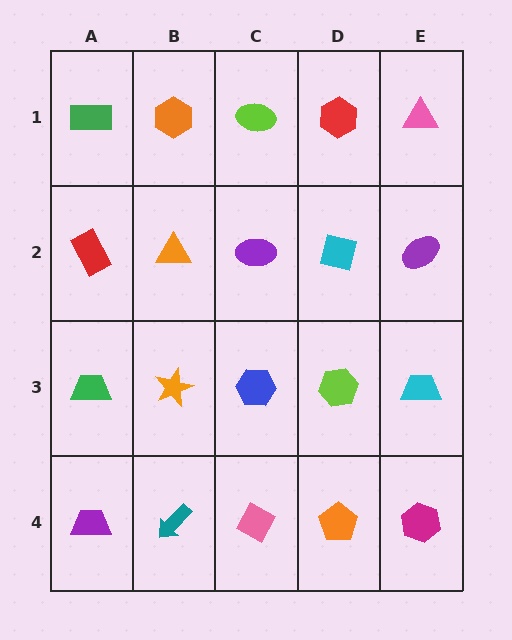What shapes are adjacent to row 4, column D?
A lime hexagon (row 3, column D), a pink diamond (row 4, column C), a magenta hexagon (row 4, column E).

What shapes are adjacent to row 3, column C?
A purple ellipse (row 2, column C), a pink diamond (row 4, column C), an orange star (row 3, column B), a lime hexagon (row 3, column D).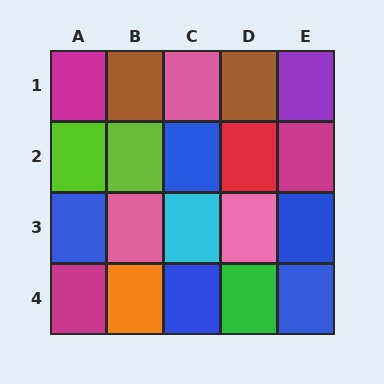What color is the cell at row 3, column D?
Pink.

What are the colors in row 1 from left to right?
Magenta, brown, pink, brown, purple.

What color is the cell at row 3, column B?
Pink.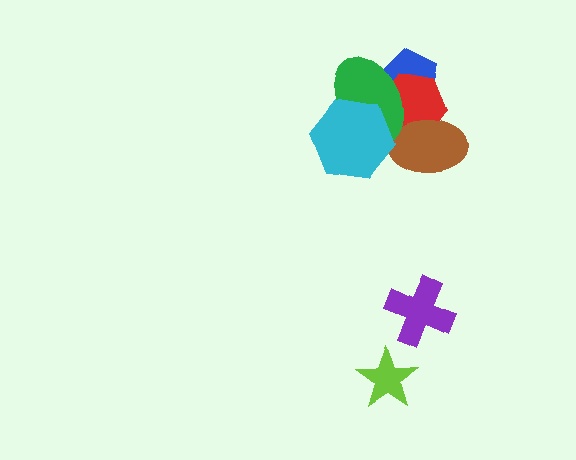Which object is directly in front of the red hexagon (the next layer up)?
The brown ellipse is directly in front of the red hexagon.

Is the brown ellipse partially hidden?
Yes, it is partially covered by another shape.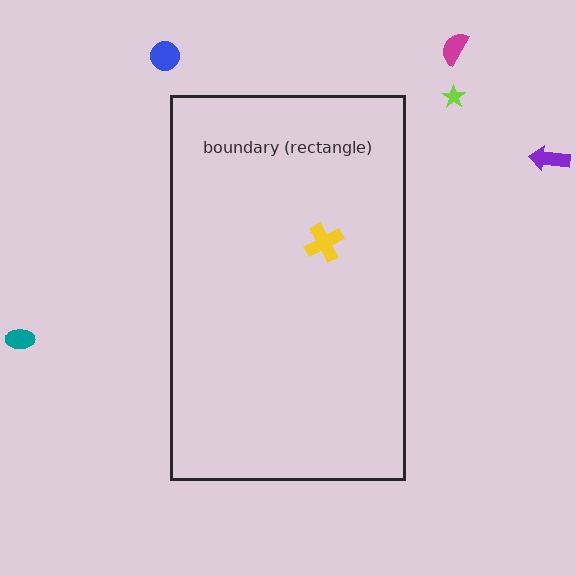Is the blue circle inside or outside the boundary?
Outside.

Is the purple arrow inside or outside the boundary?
Outside.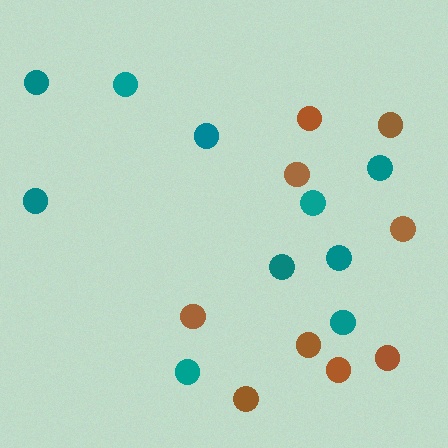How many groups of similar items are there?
There are 2 groups: one group of brown circles (9) and one group of teal circles (10).